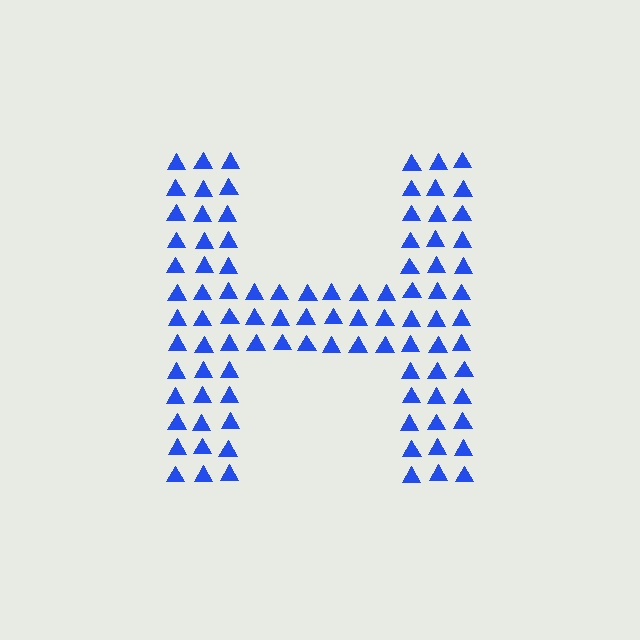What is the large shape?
The large shape is the letter H.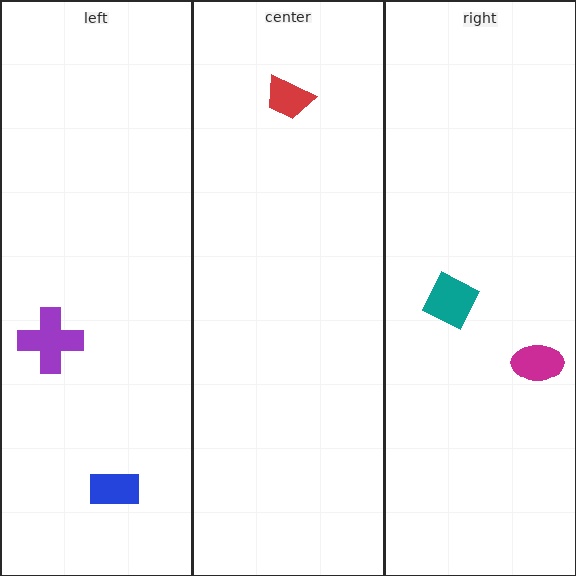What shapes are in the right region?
The teal diamond, the magenta ellipse.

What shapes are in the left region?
The blue rectangle, the purple cross.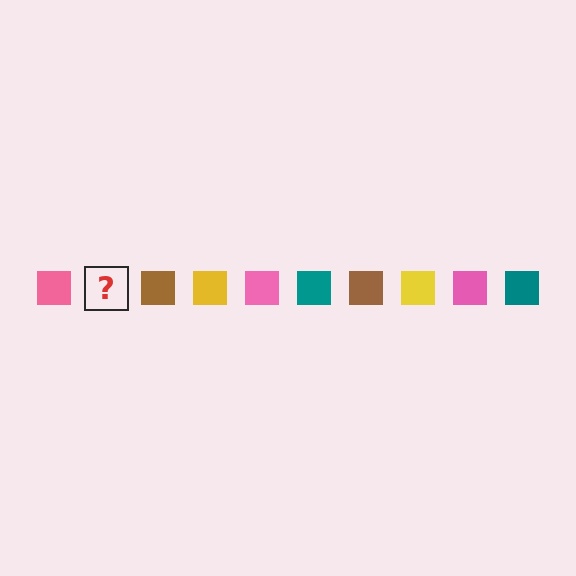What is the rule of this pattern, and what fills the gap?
The rule is that the pattern cycles through pink, teal, brown, yellow squares. The gap should be filled with a teal square.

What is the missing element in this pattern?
The missing element is a teal square.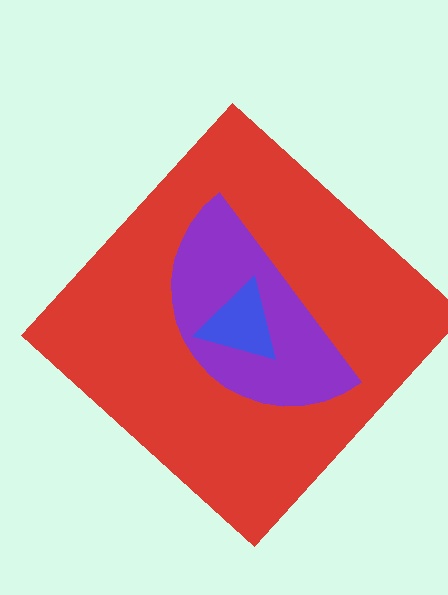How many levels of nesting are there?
3.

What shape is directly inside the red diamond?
The purple semicircle.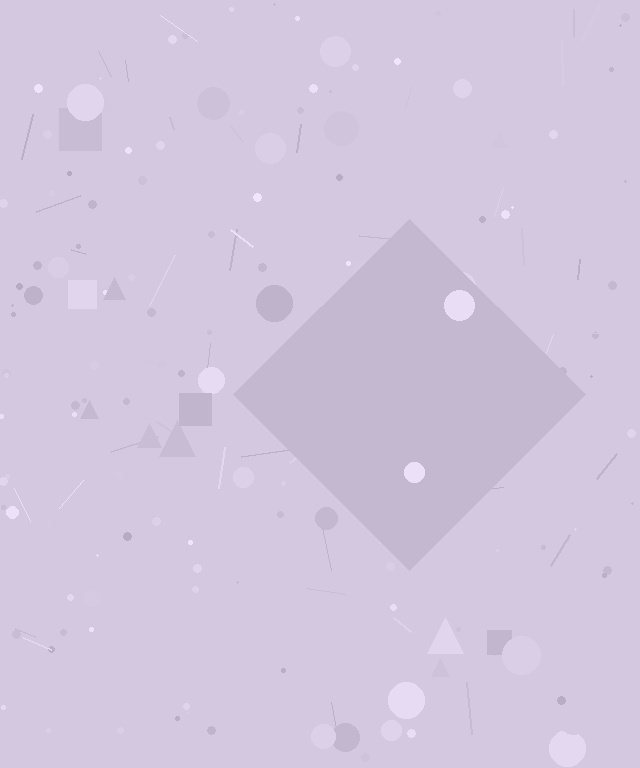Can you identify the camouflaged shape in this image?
The camouflaged shape is a diamond.